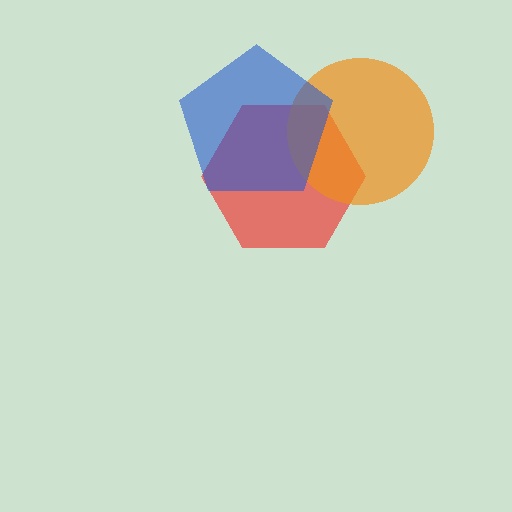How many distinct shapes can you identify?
There are 3 distinct shapes: a red hexagon, an orange circle, a blue pentagon.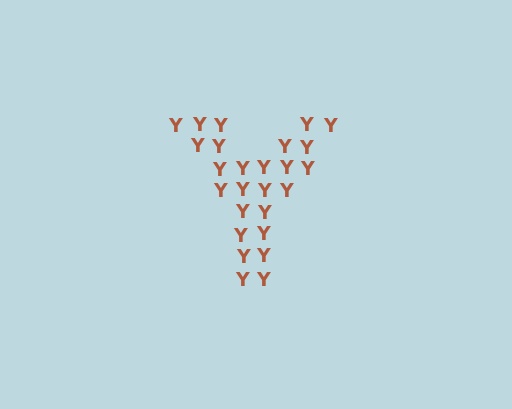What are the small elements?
The small elements are letter Y's.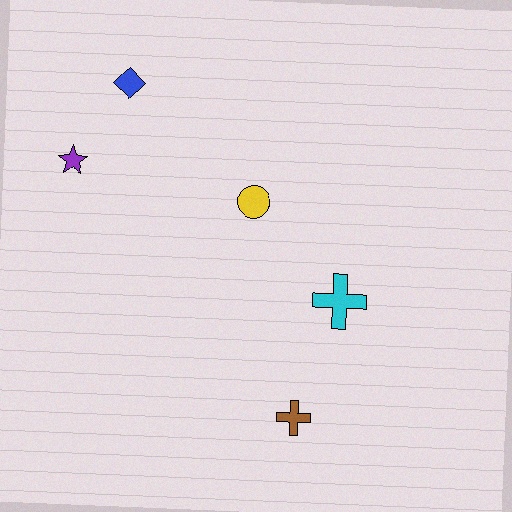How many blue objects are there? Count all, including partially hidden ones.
There is 1 blue object.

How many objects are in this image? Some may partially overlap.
There are 5 objects.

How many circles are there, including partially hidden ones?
There is 1 circle.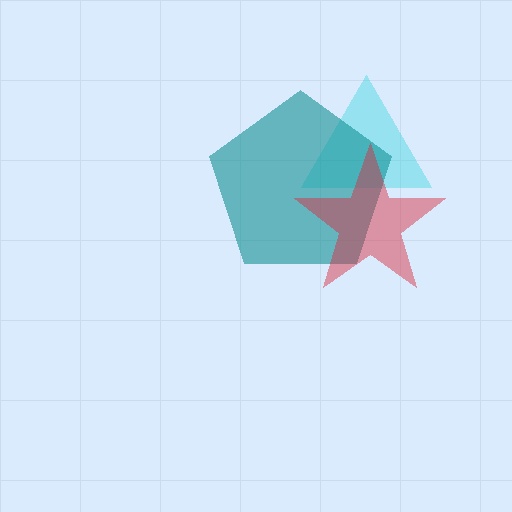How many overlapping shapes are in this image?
There are 3 overlapping shapes in the image.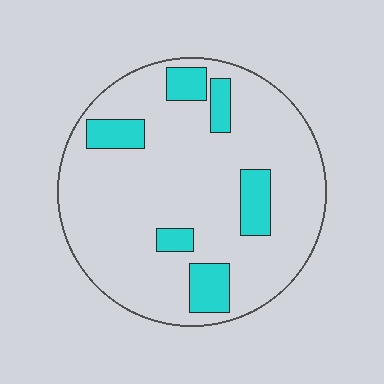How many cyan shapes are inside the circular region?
6.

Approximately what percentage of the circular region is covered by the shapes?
Approximately 15%.